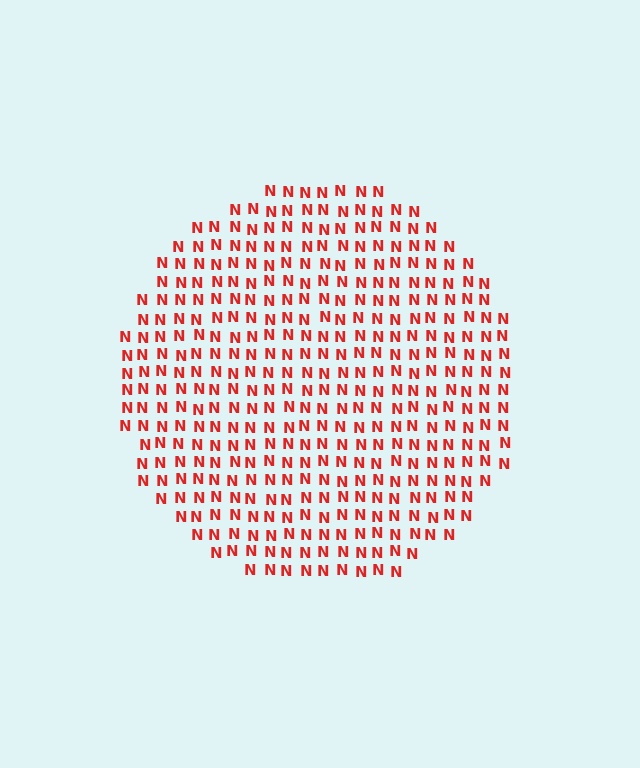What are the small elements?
The small elements are letter N's.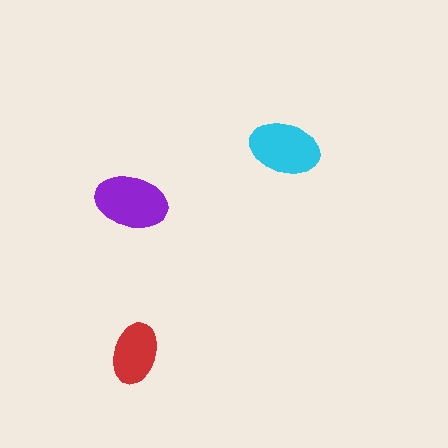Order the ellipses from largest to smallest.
the purple one, the cyan one, the red one.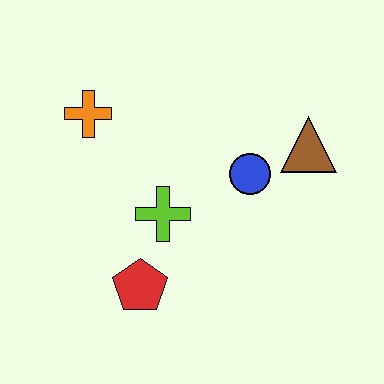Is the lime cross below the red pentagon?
No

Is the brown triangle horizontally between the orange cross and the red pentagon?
No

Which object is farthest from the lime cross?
The brown triangle is farthest from the lime cross.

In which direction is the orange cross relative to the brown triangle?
The orange cross is to the left of the brown triangle.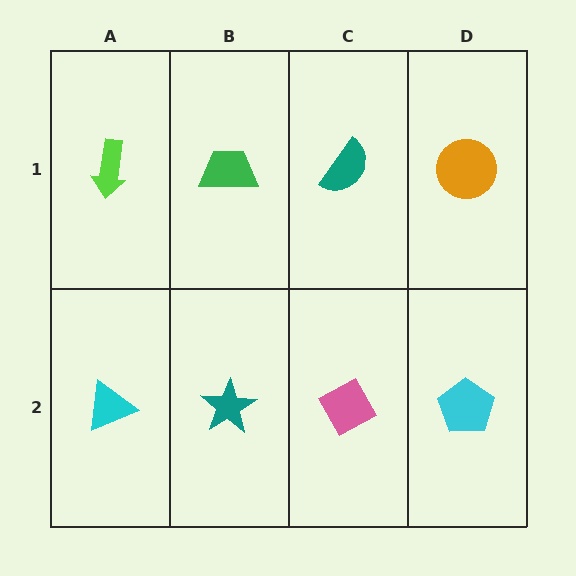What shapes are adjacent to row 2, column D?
An orange circle (row 1, column D), a pink diamond (row 2, column C).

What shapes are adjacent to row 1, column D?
A cyan pentagon (row 2, column D), a teal semicircle (row 1, column C).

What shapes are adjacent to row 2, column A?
A lime arrow (row 1, column A), a teal star (row 2, column B).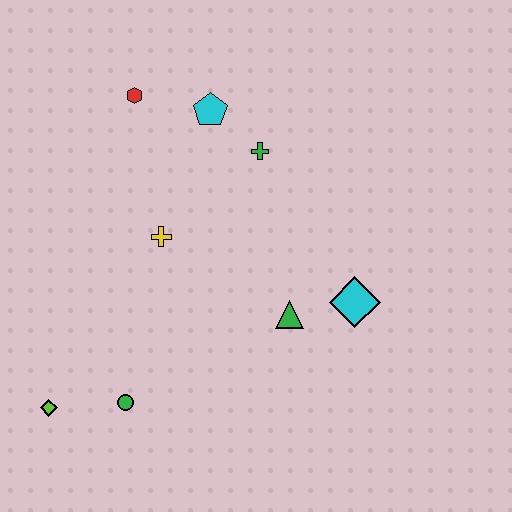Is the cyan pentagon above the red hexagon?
No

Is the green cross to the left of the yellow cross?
No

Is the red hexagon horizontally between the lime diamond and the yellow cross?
Yes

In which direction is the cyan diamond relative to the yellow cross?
The cyan diamond is to the right of the yellow cross.